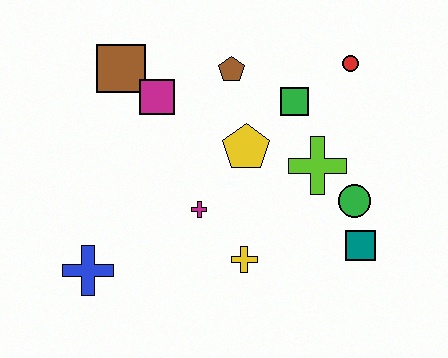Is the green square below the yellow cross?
No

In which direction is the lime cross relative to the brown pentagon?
The lime cross is below the brown pentagon.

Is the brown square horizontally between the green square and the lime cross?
No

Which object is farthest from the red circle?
The blue cross is farthest from the red circle.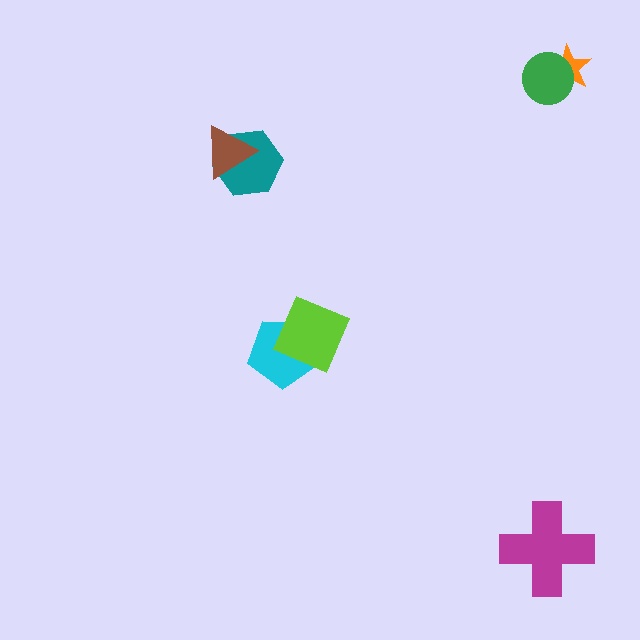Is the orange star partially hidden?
Yes, it is partially covered by another shape.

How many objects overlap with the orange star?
1 object overlaps with the orange star.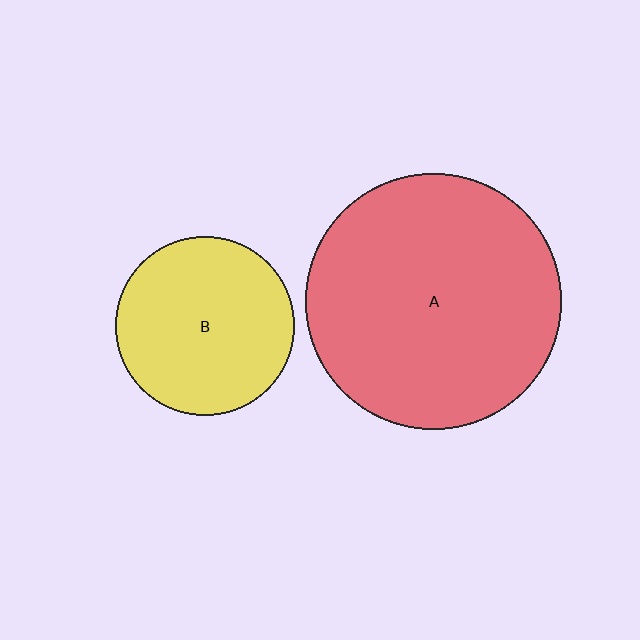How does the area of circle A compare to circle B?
Approximately 2.0 times.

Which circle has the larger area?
Circle A (red).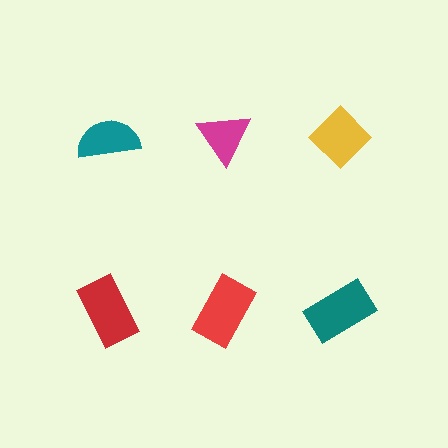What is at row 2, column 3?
A teal rectangle.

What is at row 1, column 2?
A magenta triangle.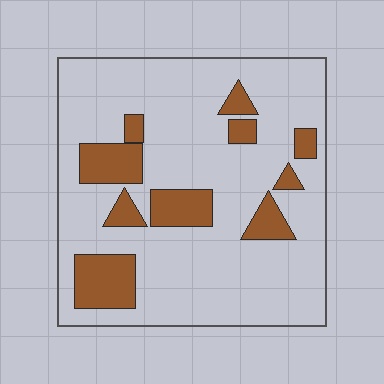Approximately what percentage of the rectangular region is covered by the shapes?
Approximately 20%.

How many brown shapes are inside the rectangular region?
10.